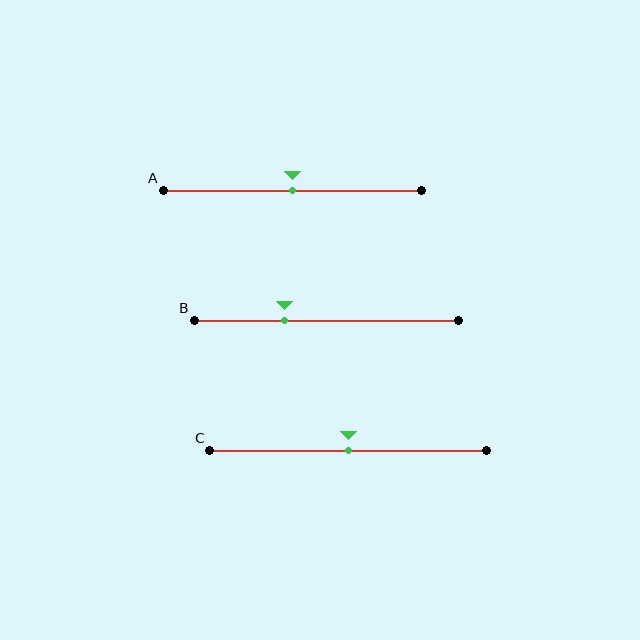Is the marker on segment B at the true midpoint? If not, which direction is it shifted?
No, the marker on segment B is shifted to the left by about 16% of the segment length.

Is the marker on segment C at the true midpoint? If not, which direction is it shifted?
Yes, the marker on segment C is at the true midpoint.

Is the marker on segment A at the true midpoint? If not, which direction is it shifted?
Yes, the marker on segment A is at the true midpoint.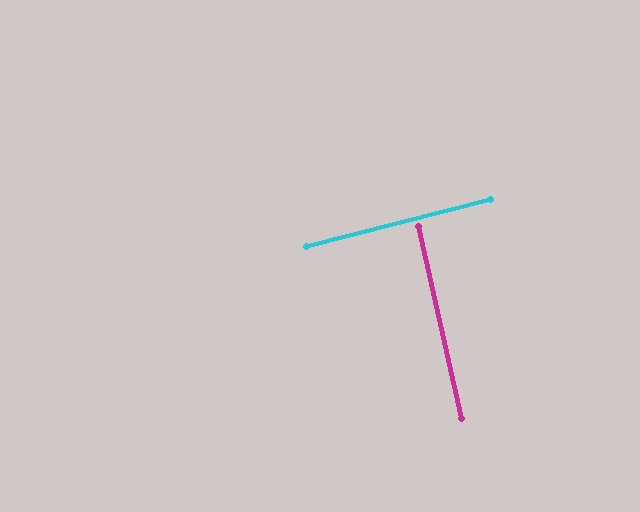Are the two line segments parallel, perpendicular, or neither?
Perpendicular — they meet at approximately 88°.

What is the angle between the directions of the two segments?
Approximately 88 degrees.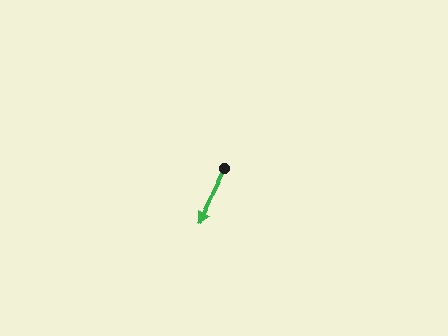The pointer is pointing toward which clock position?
Roughly 7 o'clock.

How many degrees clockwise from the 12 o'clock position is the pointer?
Approximately 206 degrees.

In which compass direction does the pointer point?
Southwest.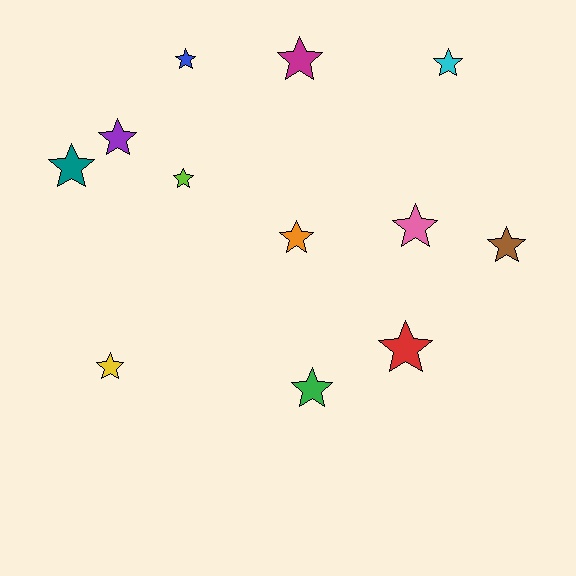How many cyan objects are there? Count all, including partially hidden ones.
There is 1 cyan object.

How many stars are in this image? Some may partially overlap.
There are 12 stars.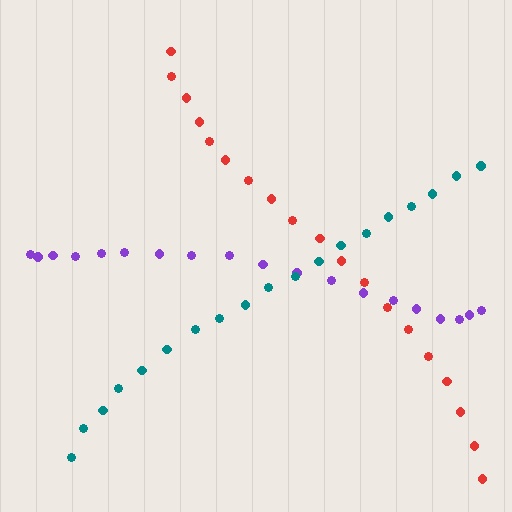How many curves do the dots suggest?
There are 3 distinct paths.